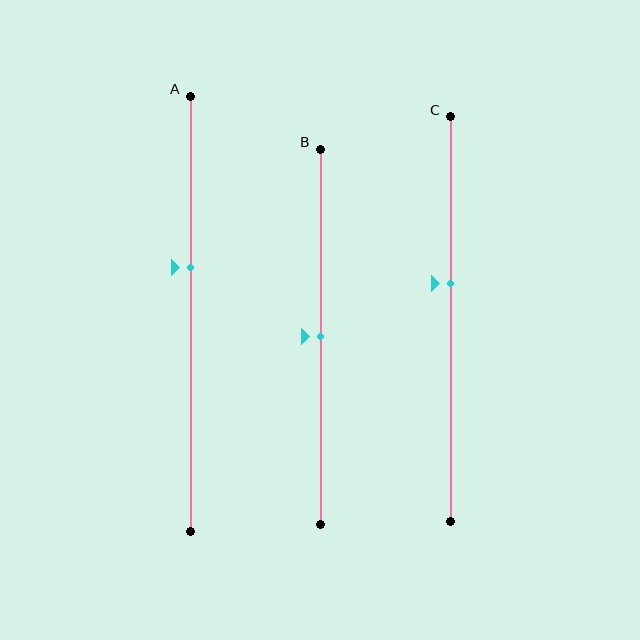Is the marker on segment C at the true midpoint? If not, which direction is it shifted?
No, the marker on segment C is shifted upward by about 9% of the segment length.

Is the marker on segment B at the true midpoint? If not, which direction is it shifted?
Yes, the marker on segment B is at the true midpoint.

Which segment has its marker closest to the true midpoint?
Segment B has its marker closest to the true midpoint.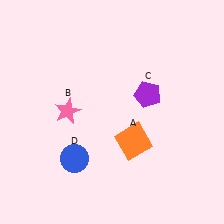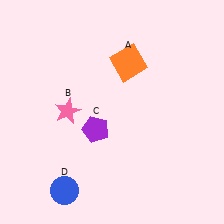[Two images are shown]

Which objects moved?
The objects that moved are: the orange square (A), the purple pentagon (C), the blue circle (D).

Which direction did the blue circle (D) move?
The blue circle (D) moved down.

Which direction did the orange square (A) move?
The orange square (A) moved up.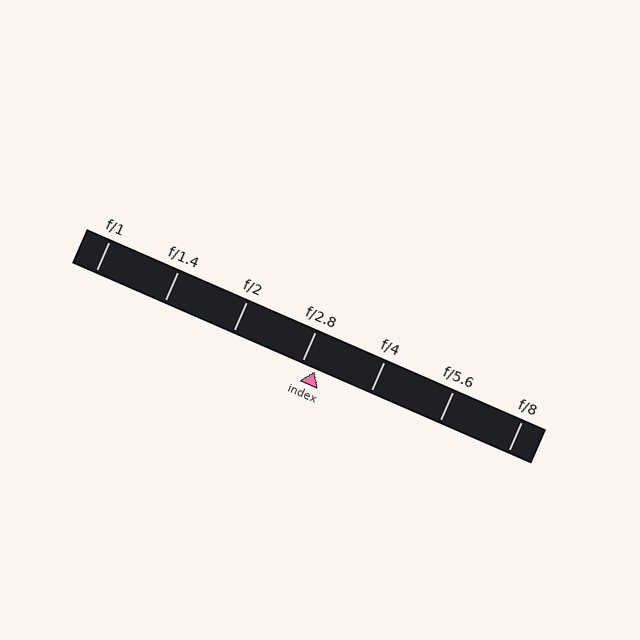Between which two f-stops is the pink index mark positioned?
The index mark is between f/2.8 and f/4.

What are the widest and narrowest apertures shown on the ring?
The widest aperture shown is f/1 and the narrowest is f/8.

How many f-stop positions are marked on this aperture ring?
There are 7 f-stop positions marked.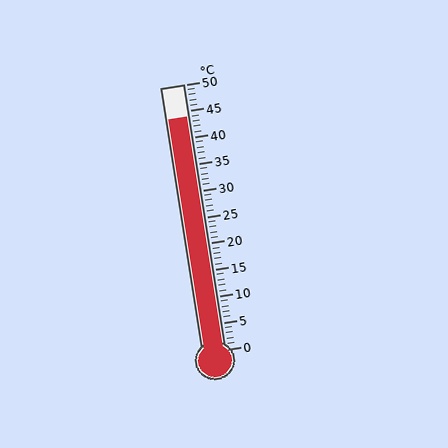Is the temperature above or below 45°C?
The temperature is below 45°C.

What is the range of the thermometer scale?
The thermometer scale ranges from 0°C to 50°C.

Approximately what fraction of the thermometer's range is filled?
The thermometer is filled to approximately 90% of its range.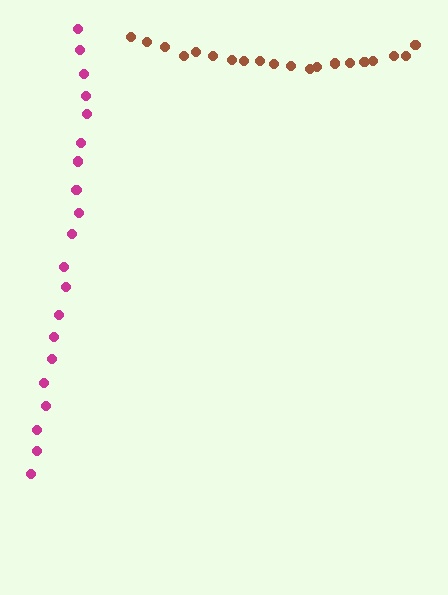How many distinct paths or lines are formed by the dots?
There are 2 distinct paths.